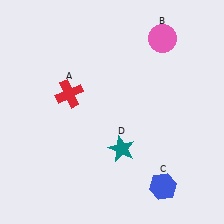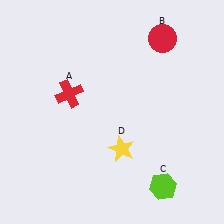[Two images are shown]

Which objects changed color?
B changed from pink to red. C changed from blue to lime. D changed from teal to yellow.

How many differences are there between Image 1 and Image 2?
There are 3 differences between the two images.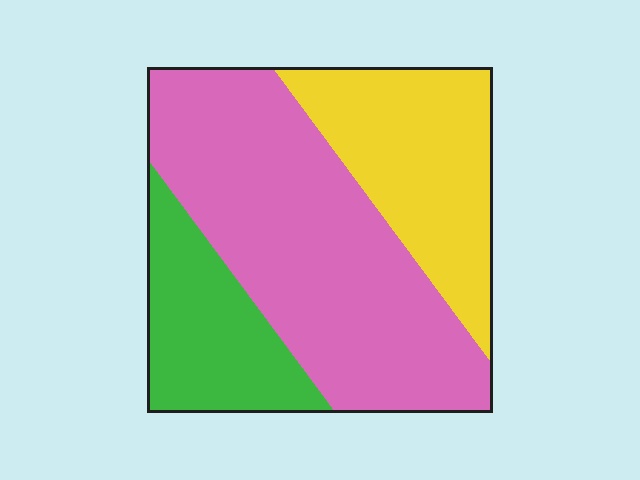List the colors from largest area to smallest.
From largest to smallest: pink, yellow, green.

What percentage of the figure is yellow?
Yellow takes up between a quarter and a half of the figure.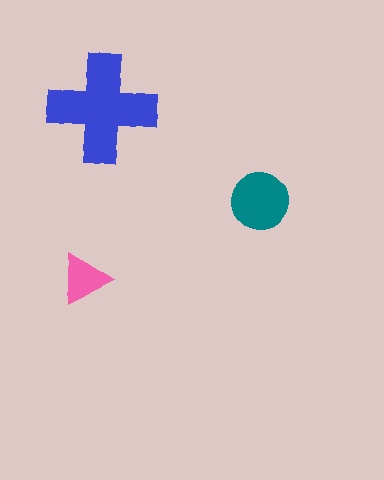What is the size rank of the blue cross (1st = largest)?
1st.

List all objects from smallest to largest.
The pink triangle, the teal circle, the blue cross.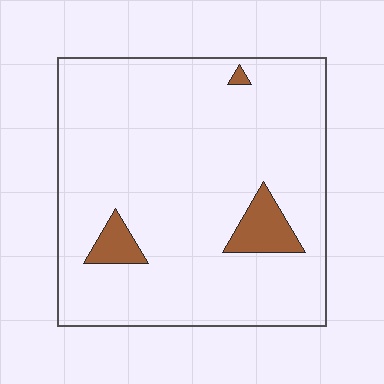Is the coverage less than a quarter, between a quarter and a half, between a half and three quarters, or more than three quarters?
Less than a quarter.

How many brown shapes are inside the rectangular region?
3.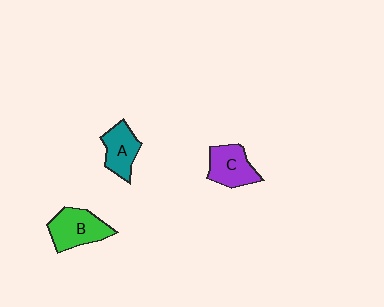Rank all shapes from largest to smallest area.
From largest to smallest: B (green), C (purple), A (teal).